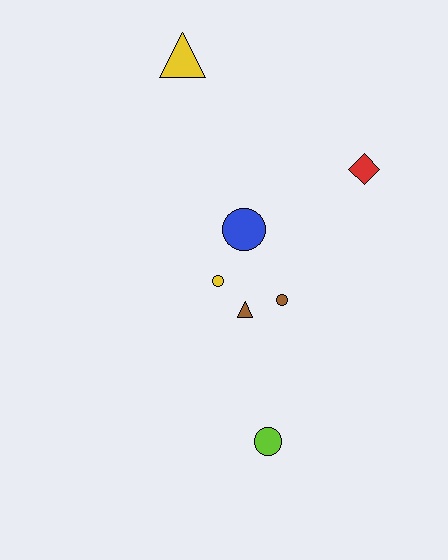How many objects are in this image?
There are 7 objects.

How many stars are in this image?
There are no stars.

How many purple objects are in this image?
There are no purple objects.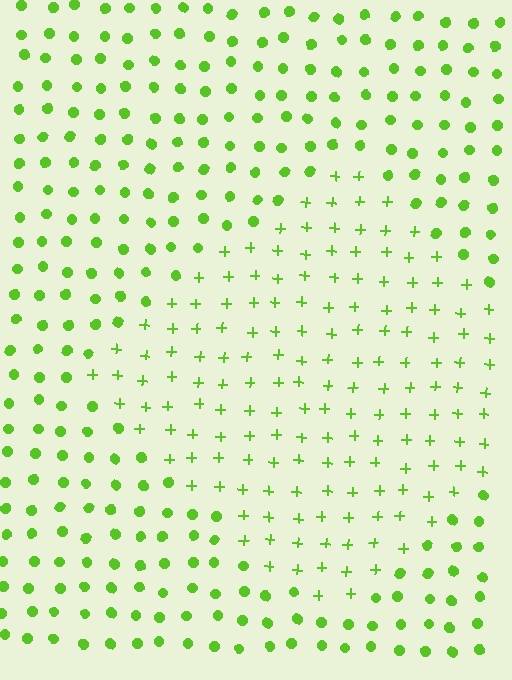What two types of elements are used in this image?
The image uses plus signs inside the diamond region and circles outside it.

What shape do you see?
I see a diamond.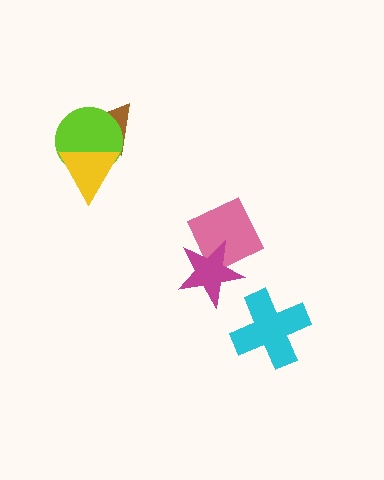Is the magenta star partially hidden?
No, no other shape covers it.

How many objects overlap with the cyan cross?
0 objects overlap with the cyan cross.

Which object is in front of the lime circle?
The yellow triangle is in front of the lime circle.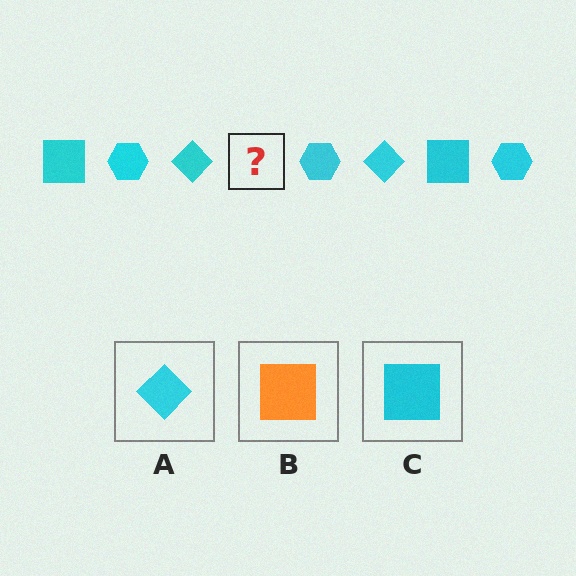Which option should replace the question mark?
Option C.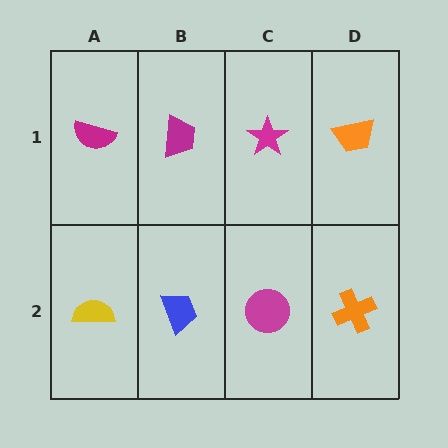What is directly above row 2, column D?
An orange trapezoid.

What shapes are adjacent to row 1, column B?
A blue trapezoid (row 2, column B), a magenta semicircle (row 1, column A), a magenta star (row 1, column C).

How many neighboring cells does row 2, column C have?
3.